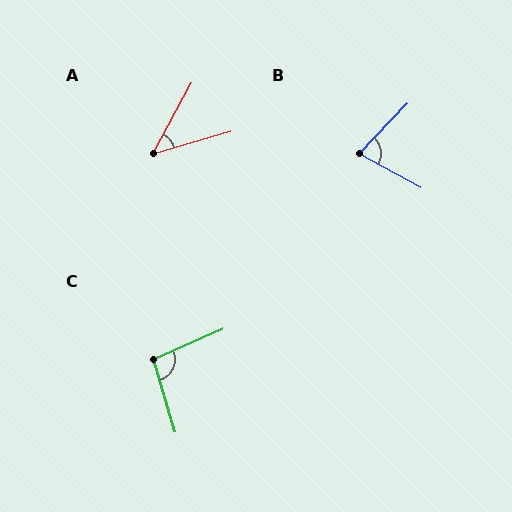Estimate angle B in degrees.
Approximately 75 degrees.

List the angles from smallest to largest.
A (45°), B (75°), C (97°).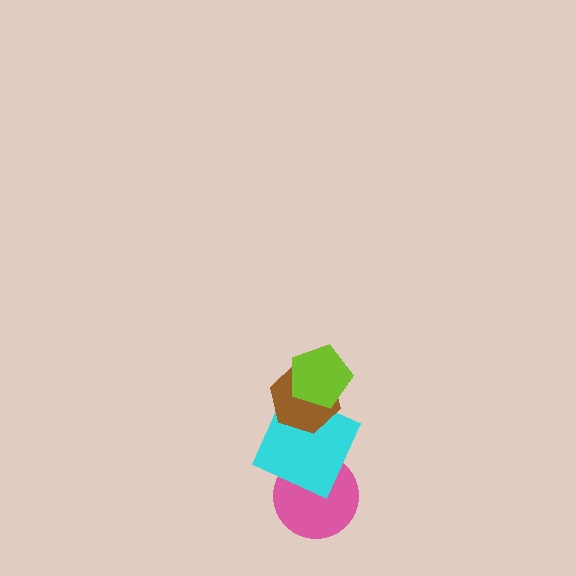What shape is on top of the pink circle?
The cyan square is on top of the pink circle.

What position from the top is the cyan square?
The cyan square is 3rd from the top.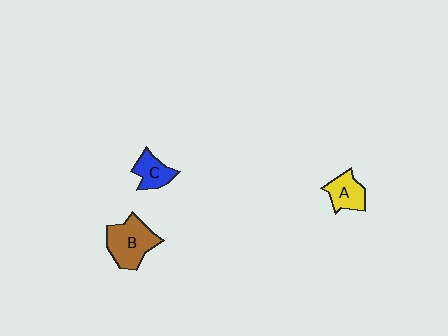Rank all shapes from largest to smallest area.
From largest to smallest: B (brown), A (yellow), C (blue).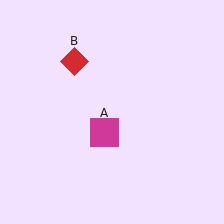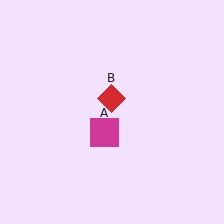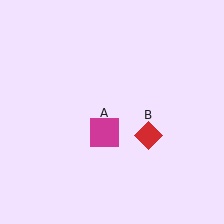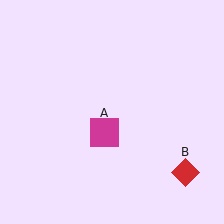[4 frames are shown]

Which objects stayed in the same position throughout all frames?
Magenta square (object A) remained stationary.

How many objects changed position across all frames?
1 object changed position: red diamond (object B).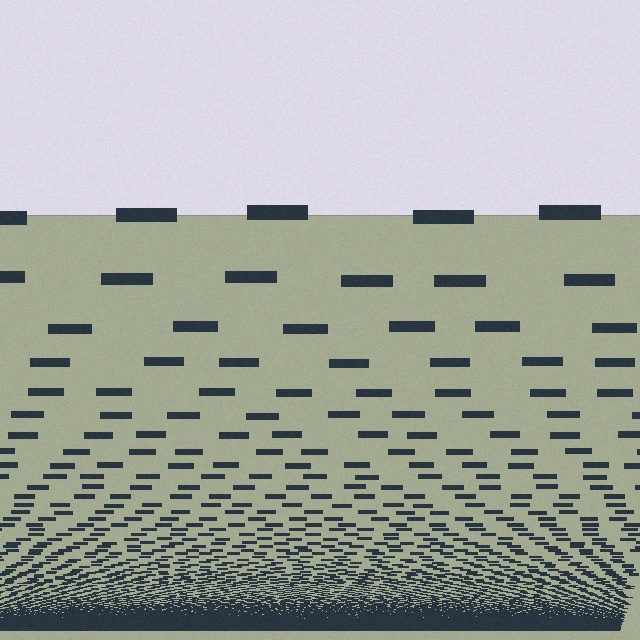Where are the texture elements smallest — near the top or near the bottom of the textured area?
Near the bottom.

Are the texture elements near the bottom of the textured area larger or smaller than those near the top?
Smaller. The gradient is inverted — elements near the bottom are smaller and denser.